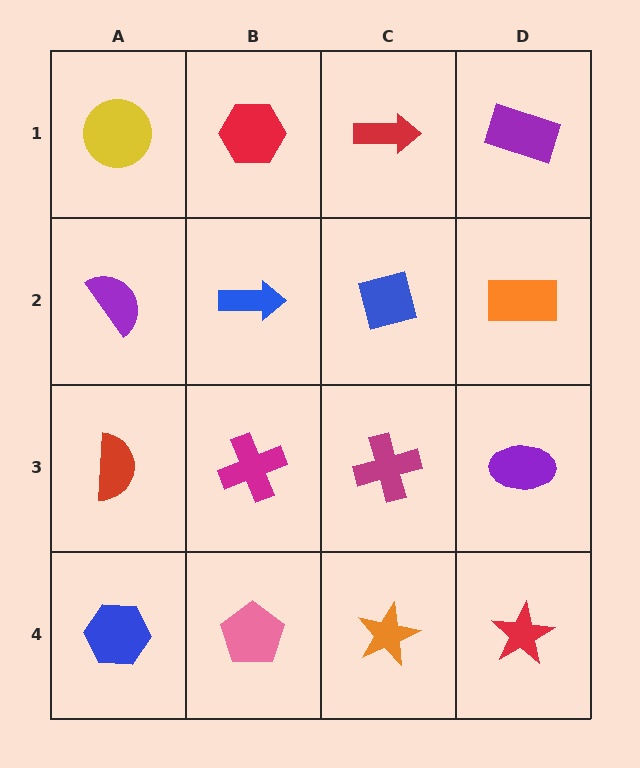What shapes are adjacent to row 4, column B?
A magenta cross (row 3, column B), a blue hexagon (row 4, column A), an orange star (row 4, column C).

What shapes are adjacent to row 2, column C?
A red arrow (row 1, column C), a magenta cross (row 3, column C), a blue arrow (row 2, column B), an orange rectangle (row 2, column D).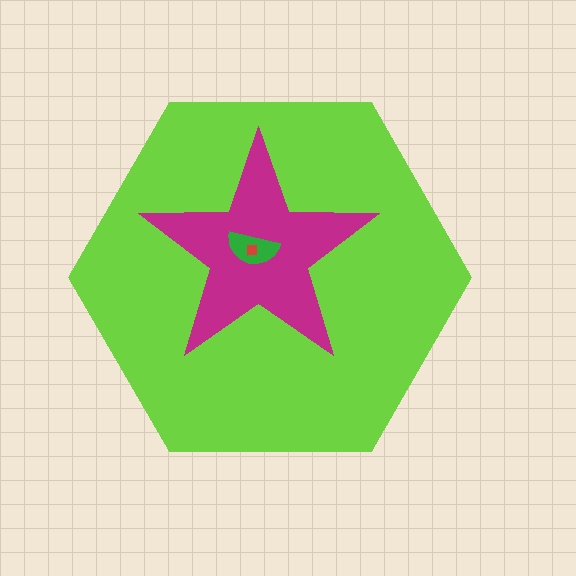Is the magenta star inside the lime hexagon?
Yes.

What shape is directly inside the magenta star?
The green semicircle.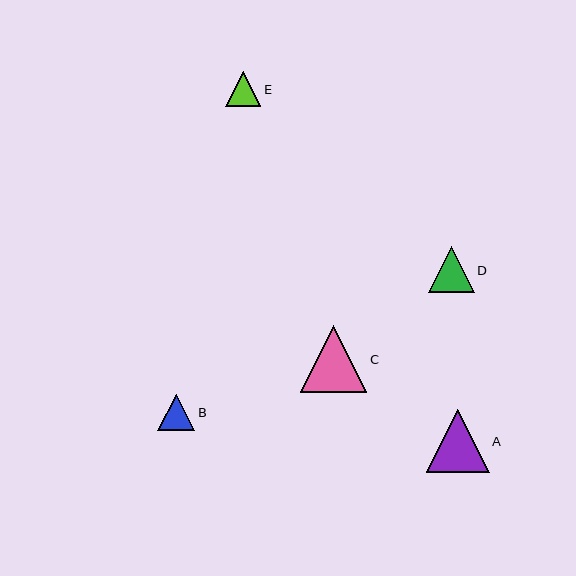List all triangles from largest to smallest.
From largest to smallest: C, A, D, B, E.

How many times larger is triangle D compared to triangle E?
Triangle D is approximately 1.3 times the size of triangle E.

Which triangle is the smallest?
Triangle E is the smallest with a size of approximately 35 pixels.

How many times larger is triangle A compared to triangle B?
Triangle A is approximately 1.7 times the size of triangle B.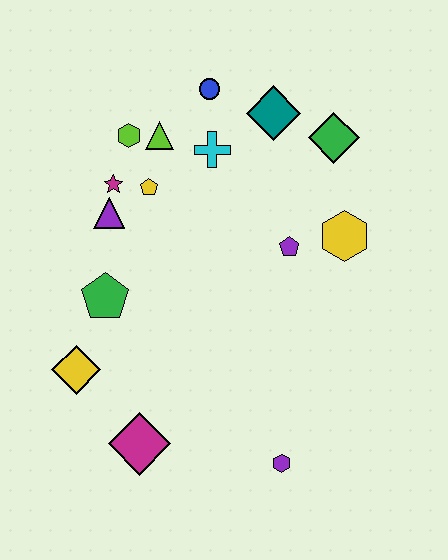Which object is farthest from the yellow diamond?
The green diamond is farthest from the yellow diamond.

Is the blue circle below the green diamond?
No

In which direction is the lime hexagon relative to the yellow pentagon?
The lime hexagon is above the yellow pentagon.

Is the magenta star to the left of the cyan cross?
Yes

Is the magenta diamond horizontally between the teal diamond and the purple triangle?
Yes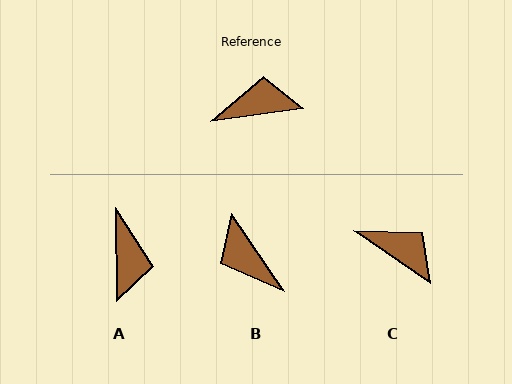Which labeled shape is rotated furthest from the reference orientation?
B, about 116 degrees away.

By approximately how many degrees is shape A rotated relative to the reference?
Approximately 98 degrees clockwise.